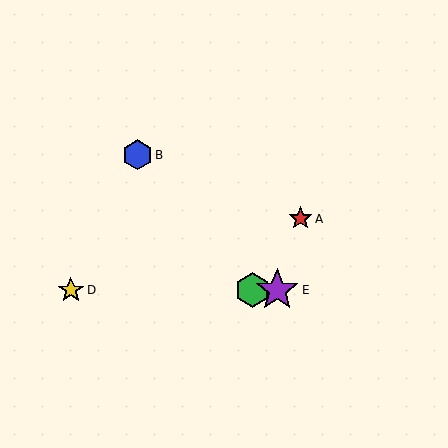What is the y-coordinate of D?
Object D is at y≈290.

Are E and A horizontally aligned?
No, E is at y≈290 and A is at y≈219.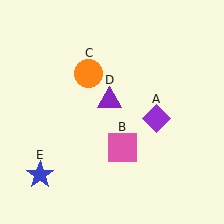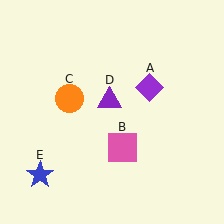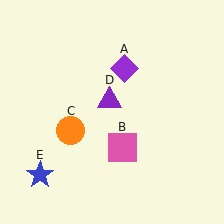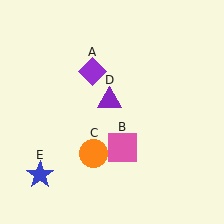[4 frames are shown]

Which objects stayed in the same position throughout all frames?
Pink square (object B) and purple triangle (object D) and blue star (object E) remained stationary.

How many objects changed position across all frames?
2 objects changed position: purple diamond (object A), orange circle (object C).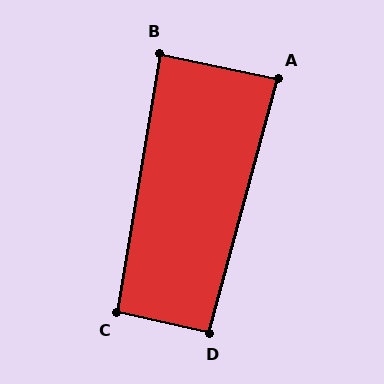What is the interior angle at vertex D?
Approximately 93 degrees (approximately right).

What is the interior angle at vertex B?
Approximately 87 degrees (approximately right).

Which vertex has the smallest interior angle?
A, at approximately 87 degrees.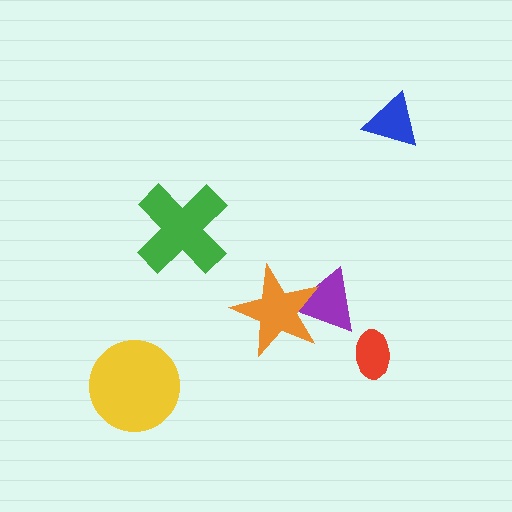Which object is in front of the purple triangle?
The orange star is in front of the purple triangle.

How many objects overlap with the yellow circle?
0 objects overlap with the yellow circle.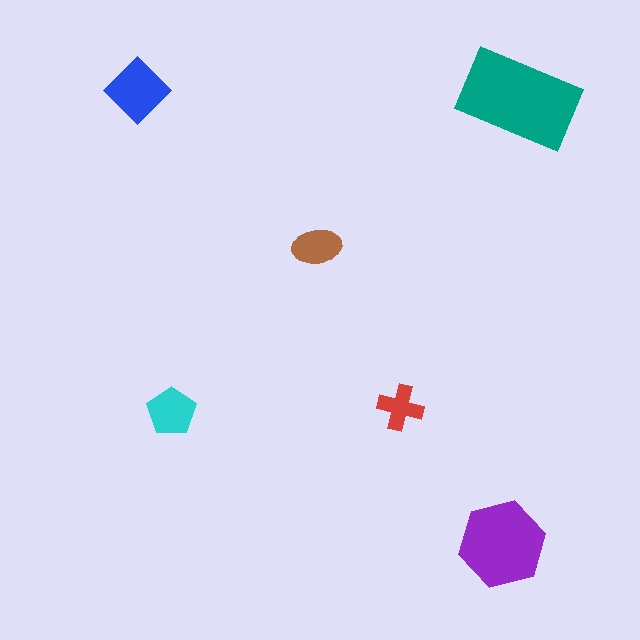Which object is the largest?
The teal rectangle.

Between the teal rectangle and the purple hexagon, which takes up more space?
The teal rectangle.